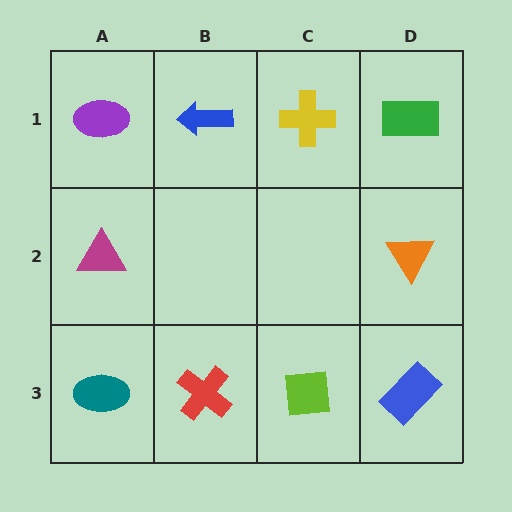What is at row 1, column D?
A green rectangle.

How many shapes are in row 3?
4 shapes.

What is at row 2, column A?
A magenta triangle.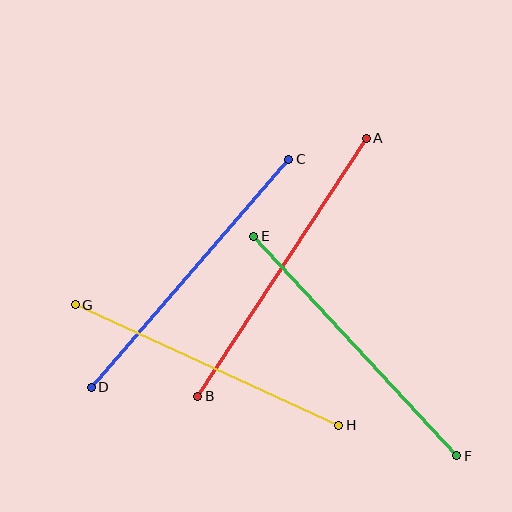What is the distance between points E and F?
The distance is approximately 299 pixels.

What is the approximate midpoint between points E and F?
The midpoint is at approximately (355, 346) pixels.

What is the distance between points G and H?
The distance is approximately 290 pixels.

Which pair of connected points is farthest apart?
Points A and B are farthest apart.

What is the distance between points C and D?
The distance is approximately 302 pixels.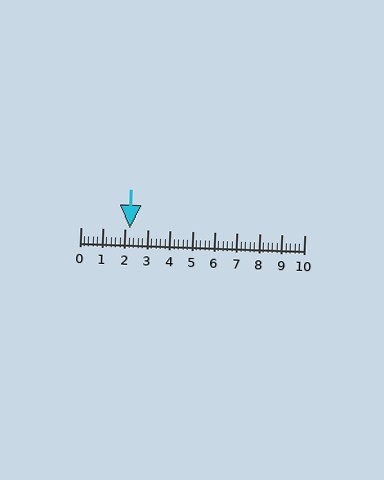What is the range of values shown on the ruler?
The ruler shows values from 0 to 10.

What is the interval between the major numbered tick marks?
The major tick marks are spaced 1 units apart.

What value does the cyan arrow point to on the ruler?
The cyan arrow points to approximately 2.2.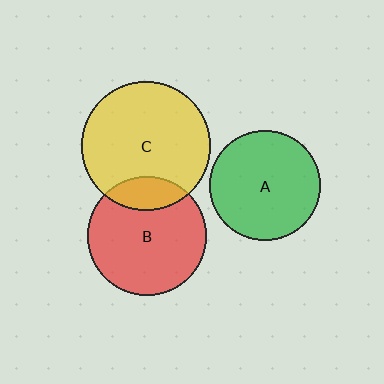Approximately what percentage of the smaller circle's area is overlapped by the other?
Approximately 20%.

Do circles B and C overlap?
Yes.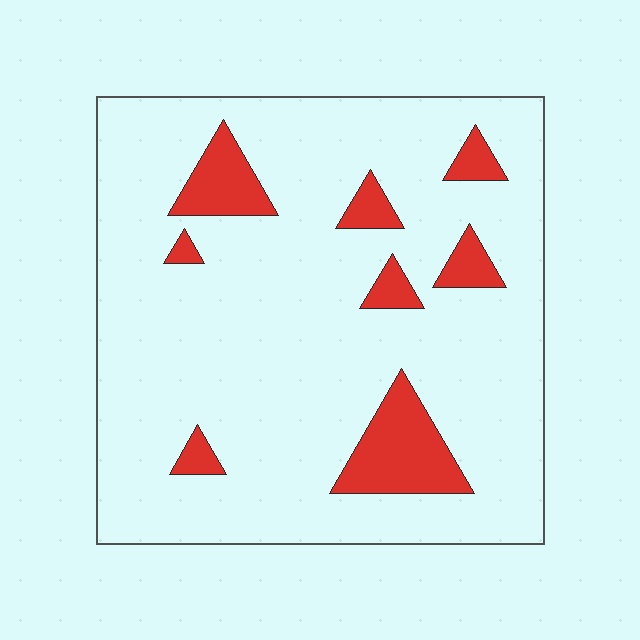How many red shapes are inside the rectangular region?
8.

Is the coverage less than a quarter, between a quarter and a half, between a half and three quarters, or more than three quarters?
Less than a quarter.